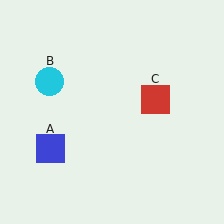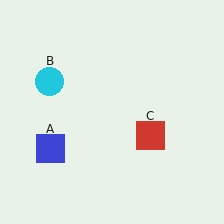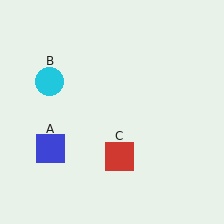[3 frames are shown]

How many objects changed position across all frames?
1 object changed position: red square (object C).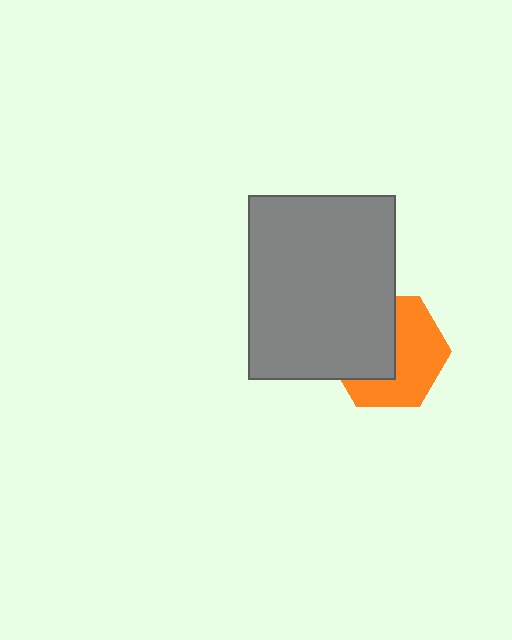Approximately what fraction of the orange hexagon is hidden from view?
Roughly 46% of the orange hexagon is hidden behind the gray rectangle.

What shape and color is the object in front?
The object in front is a gray rectangle.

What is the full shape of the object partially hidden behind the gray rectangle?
The partially hidden object is an orange hexagon.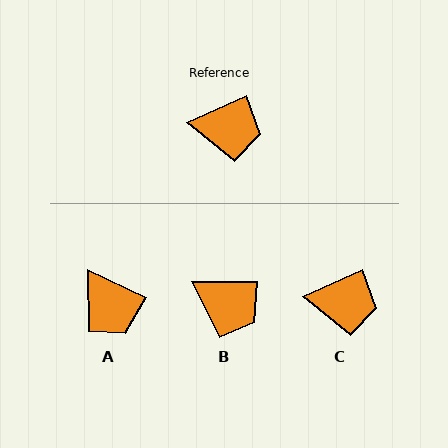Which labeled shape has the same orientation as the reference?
C.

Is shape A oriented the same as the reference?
No, it is off by about 50 degrees.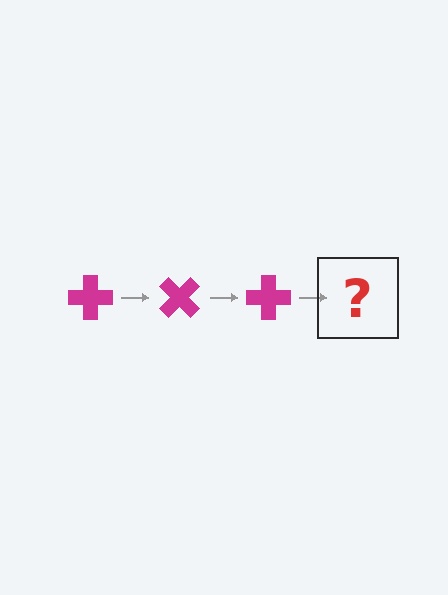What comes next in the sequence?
The next element should be a magenta cross rotated 135 degrees.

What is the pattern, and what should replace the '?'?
The pattern is that the cross rotates 45 degrees each step. The '?' should be a magenta cross rotated 135 degrees.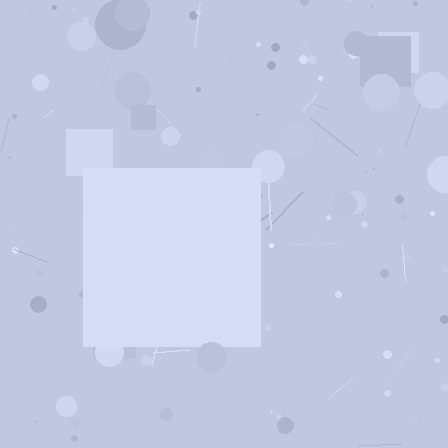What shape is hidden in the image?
A square is hidden in the image.